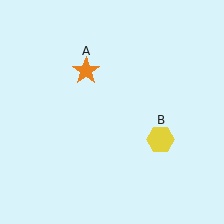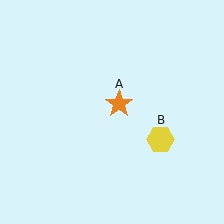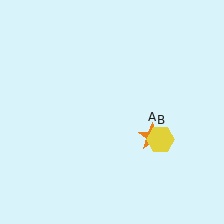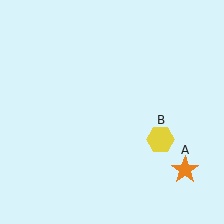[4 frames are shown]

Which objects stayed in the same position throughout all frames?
Yellow hexagon (object B) remained stationary.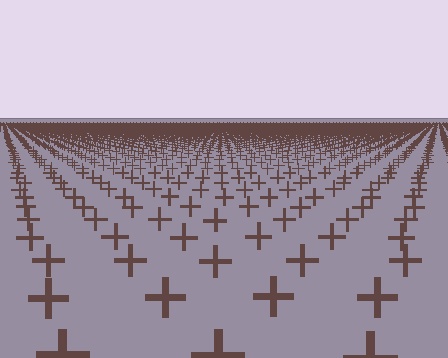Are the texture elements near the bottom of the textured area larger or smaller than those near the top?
Larger. Near the bottom, elements are closer to the viewer and appear at a bigger on-screen size.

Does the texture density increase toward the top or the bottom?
Density increases toward the top.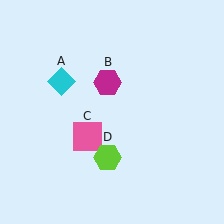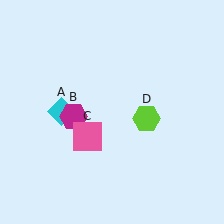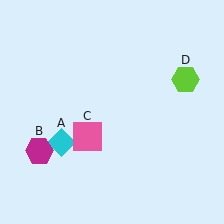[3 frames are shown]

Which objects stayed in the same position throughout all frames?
Pink square (object C) remained stationary.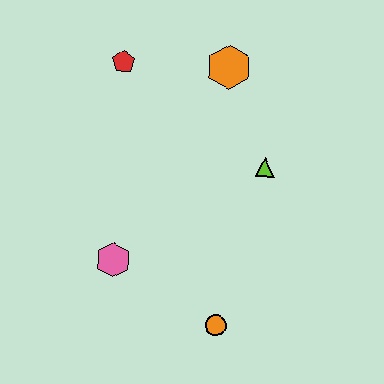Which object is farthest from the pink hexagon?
The orange hexagon is farthest from the pink hexagon.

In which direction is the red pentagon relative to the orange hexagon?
The red pentagon is to the left of the orange hexagon.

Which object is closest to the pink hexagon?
The orange circle is closest to the pink hexagon.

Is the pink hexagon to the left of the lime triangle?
Yes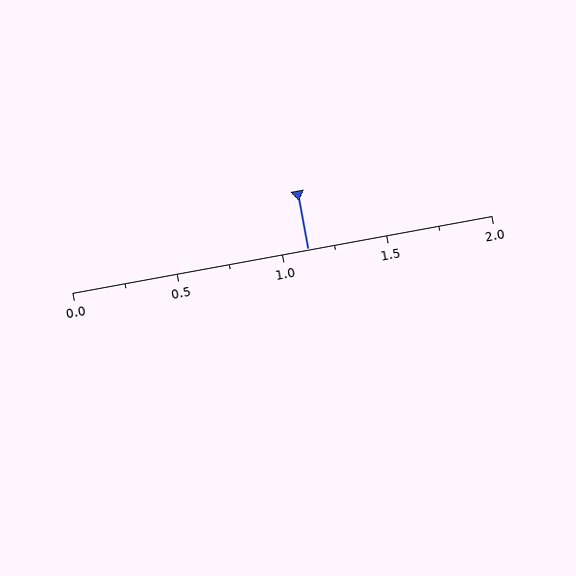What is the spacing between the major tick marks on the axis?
The major ticks are spaced 0.5 apart.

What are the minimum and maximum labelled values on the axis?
The axis runs from 0.0 to 2.0.